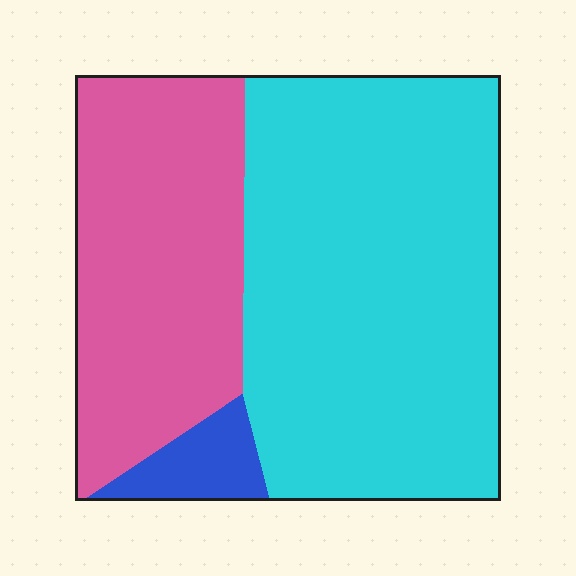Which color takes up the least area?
Blue, at roughly 5%.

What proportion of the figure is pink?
Pink covers about 35% of the figure.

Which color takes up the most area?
Cyan, at roughly 60%.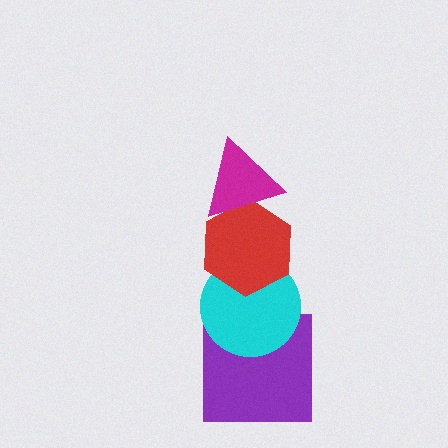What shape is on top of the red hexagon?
The magenta triangle is on top of the red hexagon.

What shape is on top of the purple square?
The cyan circle is on top of the purple square.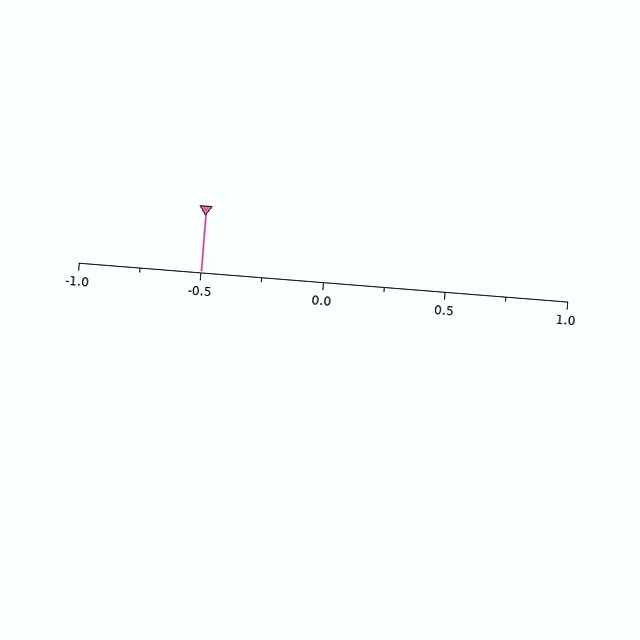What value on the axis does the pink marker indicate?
The marker indicates approximately -0.5.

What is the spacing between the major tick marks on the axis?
The major ticks are spaced 0.5 apart.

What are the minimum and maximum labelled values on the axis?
The axis runs from -1.0 to 1.0.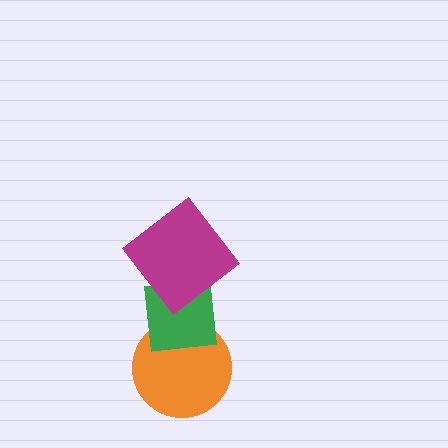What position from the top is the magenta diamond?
The magenta diamond is 1st from the top.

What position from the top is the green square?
The green square is 2nd from the top.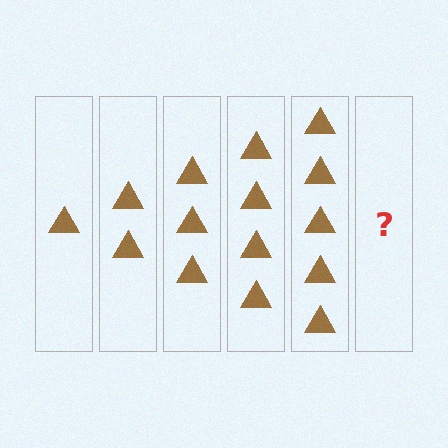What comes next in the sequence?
The next element should be 6 triangles.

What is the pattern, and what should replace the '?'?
The pattern is that each step adds one more triangle. The '?' should be 6 triangles.